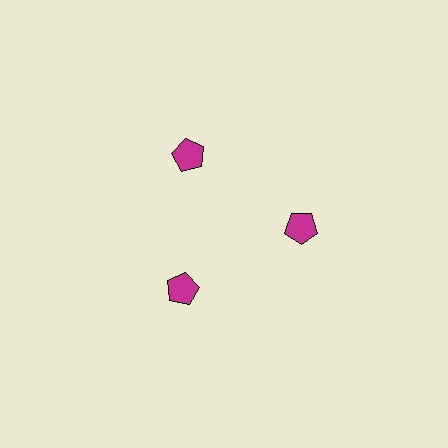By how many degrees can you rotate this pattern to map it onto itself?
The pattern maps onto itself every 120 degrees of rotation.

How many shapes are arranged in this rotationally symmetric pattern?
There are 3 shapes, arranged in 3 groups of 1.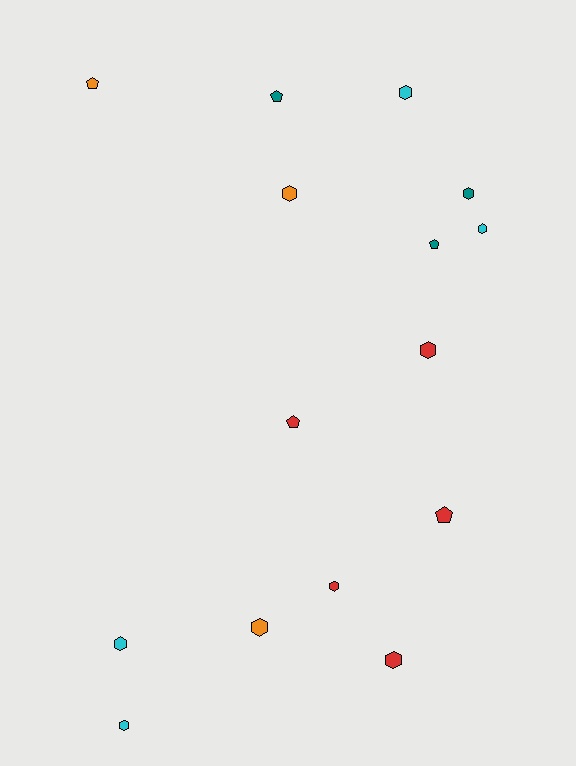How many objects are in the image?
There are 15 objects.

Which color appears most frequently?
Red, with 5 objects.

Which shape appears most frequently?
Hexagon, with 10 objects.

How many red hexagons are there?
There are 3 red hexagons.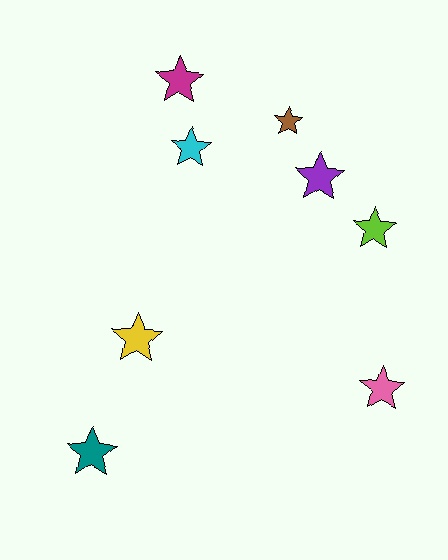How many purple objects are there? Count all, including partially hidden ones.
There is 1 purple object.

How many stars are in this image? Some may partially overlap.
There are 8 stars.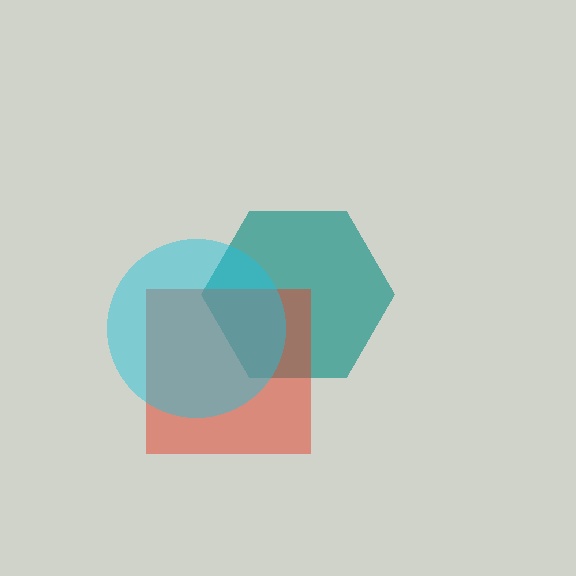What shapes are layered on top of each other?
The layered shapes are: a teal hexagon, a red square, a cyan circle.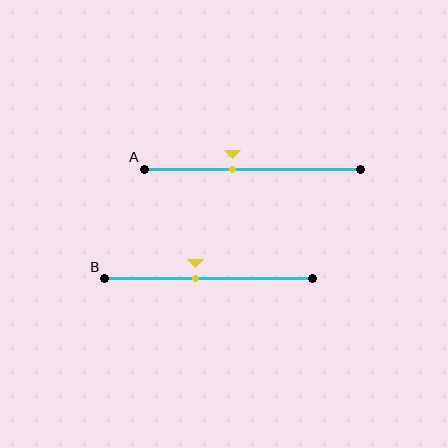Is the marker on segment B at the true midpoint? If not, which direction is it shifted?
No, the marker on segment B is shifted to the left by about 6% of the segment length.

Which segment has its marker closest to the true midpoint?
Segment B has its marker closest to the true midpoint.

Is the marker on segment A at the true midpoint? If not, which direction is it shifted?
No, the marker on segment A is shifted to the left by about 9% of the segment length.